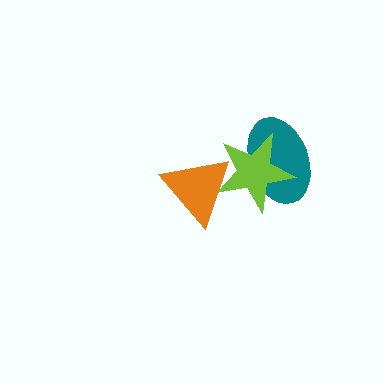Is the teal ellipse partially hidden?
Yes, it is partially covered by another shape.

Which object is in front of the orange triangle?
The lime star is in front of the orange triangle.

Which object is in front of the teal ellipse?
The lime star is in front of the teal ellipse.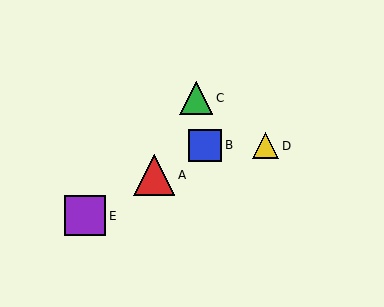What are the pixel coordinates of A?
Object A is at (154, 175).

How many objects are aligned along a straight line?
3 objects (A, B, E) are aligned along a straight line.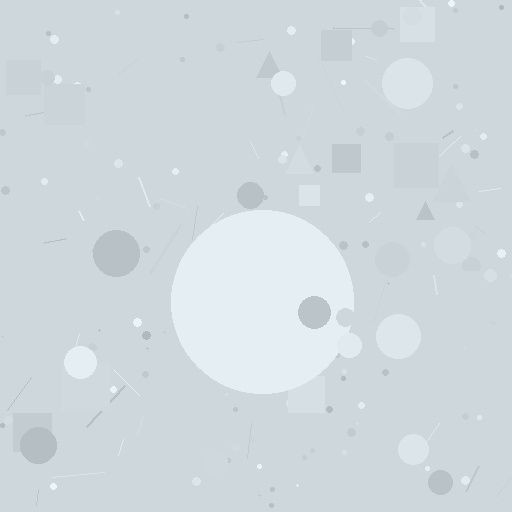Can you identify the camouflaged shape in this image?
The camouflaged shape is a circle.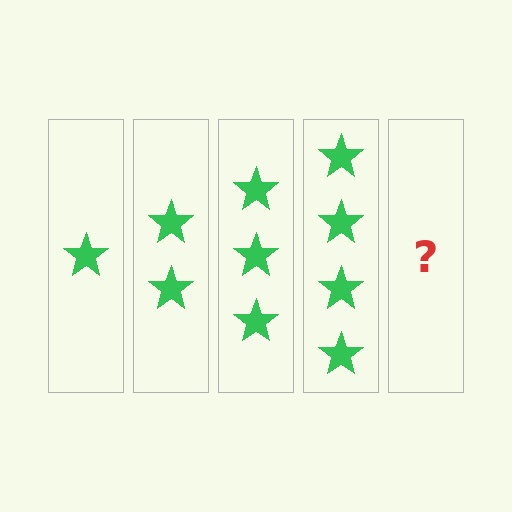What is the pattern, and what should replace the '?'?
The pattern is that each step adds one more star. The '?' should be 5 stars.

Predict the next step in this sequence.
The next step is 5 stars.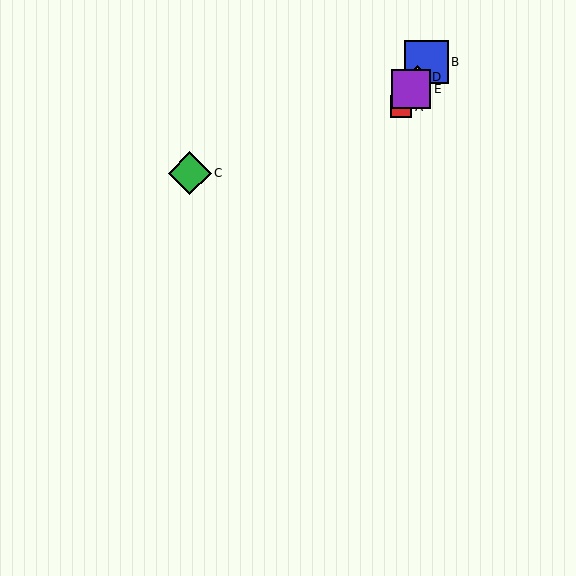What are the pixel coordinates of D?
Object D is at (418, 77).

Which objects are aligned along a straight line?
Objects A, B, D, E are aligned along a straight line.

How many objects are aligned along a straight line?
4 objects (A, B, D, E) are aligned along a straight line.